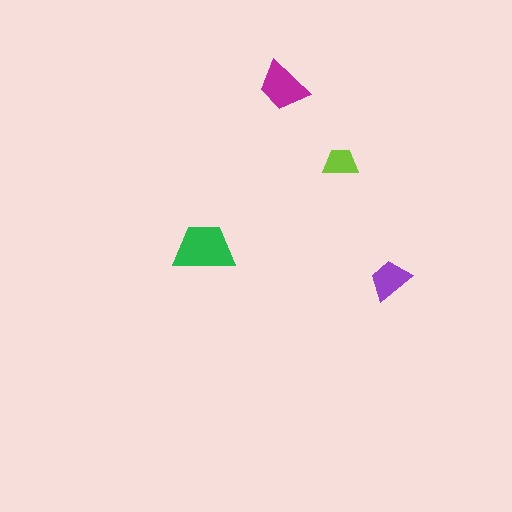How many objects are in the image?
There are 4 objects in the image.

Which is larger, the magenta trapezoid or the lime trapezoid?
The magenta one.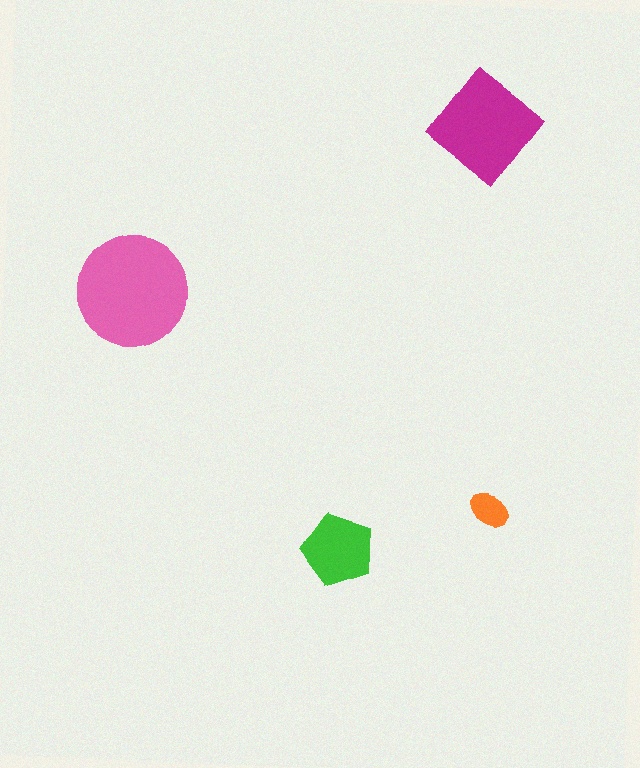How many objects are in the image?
There are 4 objects in the image.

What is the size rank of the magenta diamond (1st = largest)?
2nd.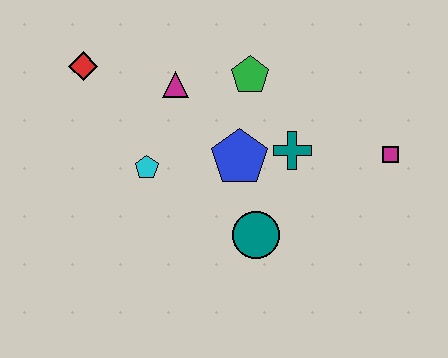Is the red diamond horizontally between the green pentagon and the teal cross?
No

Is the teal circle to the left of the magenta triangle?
No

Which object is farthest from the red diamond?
The magenta square is farthest from the red diamond.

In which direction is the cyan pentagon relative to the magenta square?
The cyan pentagon is to the left of the magenta square.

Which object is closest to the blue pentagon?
The teal cross is closest to the blue pentagon.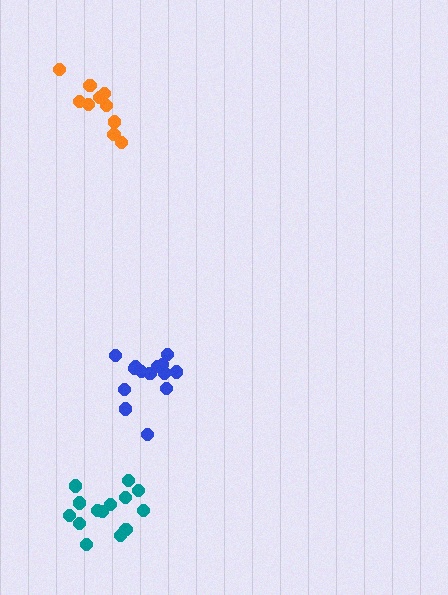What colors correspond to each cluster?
The clusters are colored: orange, teal, blue.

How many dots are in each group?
Group 1: 11 dots, Group 2: 14 dots, Group 3: 14 dots (39 total).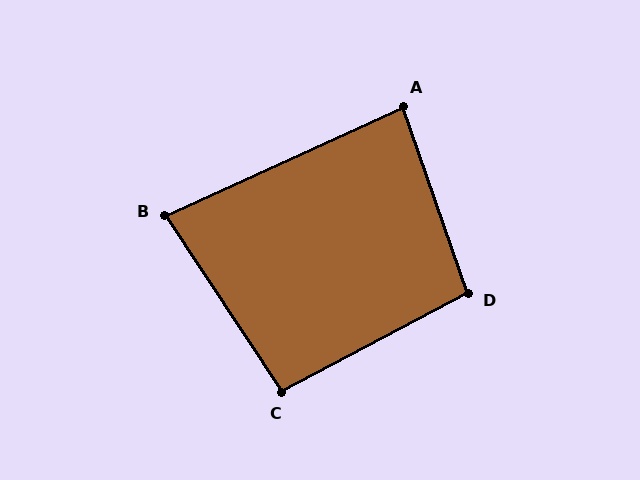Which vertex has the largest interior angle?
D, at approximately 99 degrees.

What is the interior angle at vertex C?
Approximately 95 degrees (obtuse).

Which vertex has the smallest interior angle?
B, at approximately 81 degrees.